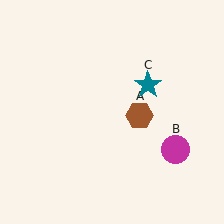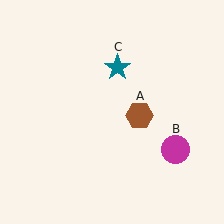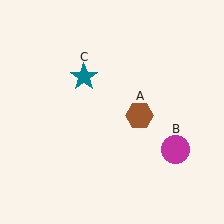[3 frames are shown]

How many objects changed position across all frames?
1 object changed position: teal star (object C).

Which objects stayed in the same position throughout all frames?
Brown hexagon (object A) and magenta circle (object B) remained stationary.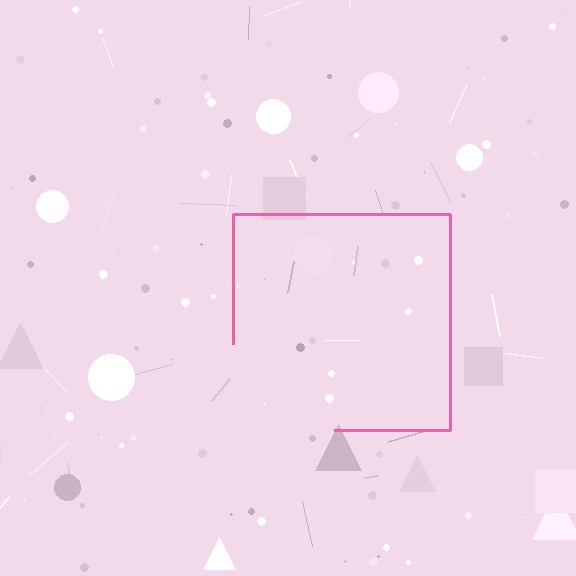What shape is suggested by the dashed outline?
The dashed outline suggests a square.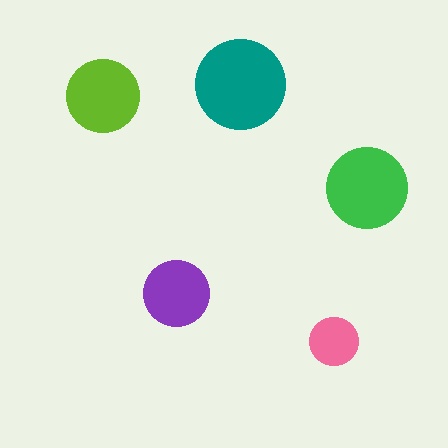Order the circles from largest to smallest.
the teal one, the green one, the lime one, the purple one, the pink one.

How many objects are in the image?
There are 5 objects in the image.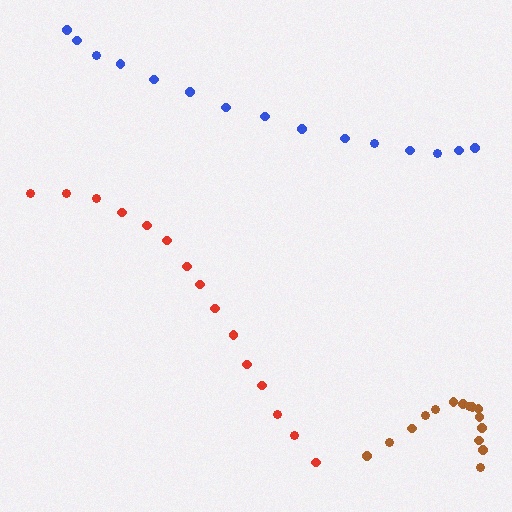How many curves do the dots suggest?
There are 3 distinct paths.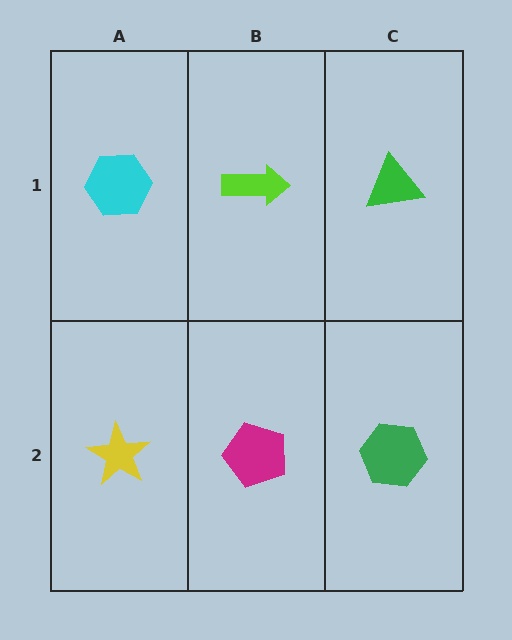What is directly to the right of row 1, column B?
A green triangle.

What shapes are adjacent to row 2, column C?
A green triangle (row 1, column C), a magenta pentagon (row 2, column B).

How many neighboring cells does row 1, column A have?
2.